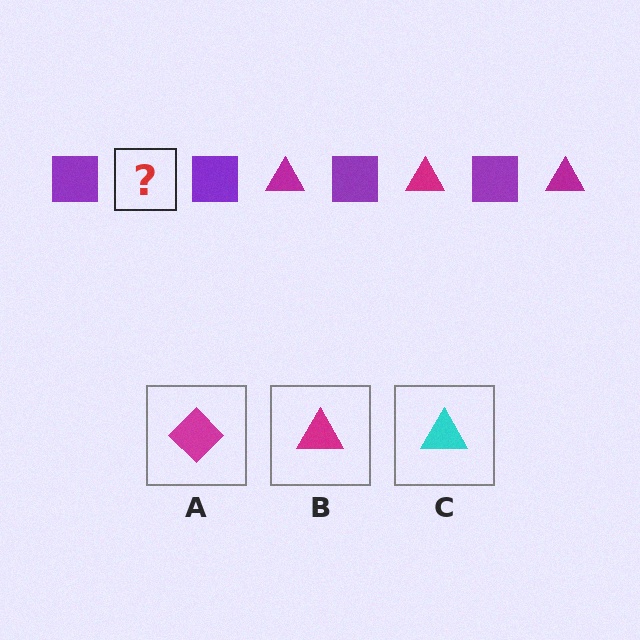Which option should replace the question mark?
Option B.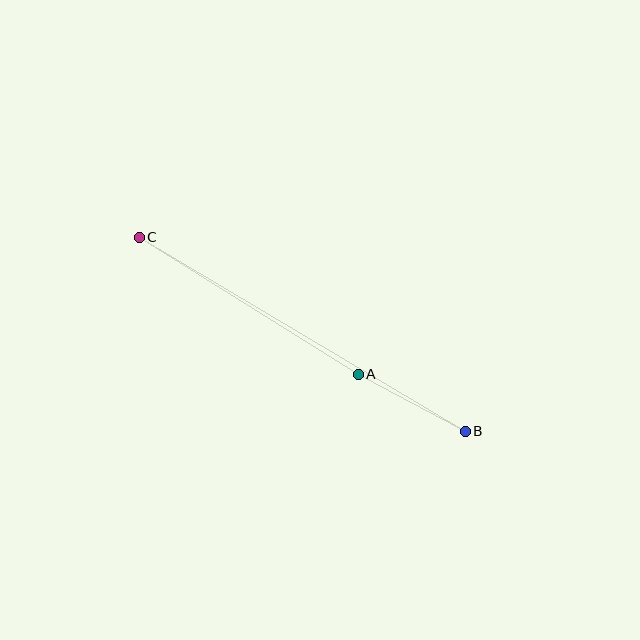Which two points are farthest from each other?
Points B and C are farthest from each other.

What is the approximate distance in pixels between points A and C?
The distance between A and C is approximately 259 pixels.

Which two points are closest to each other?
Points A and B are closest to each other.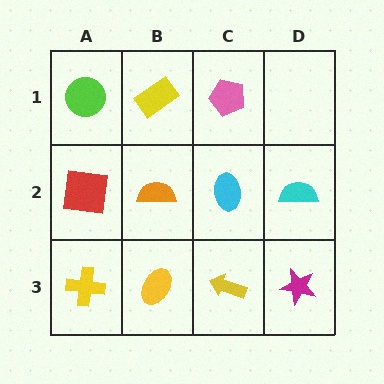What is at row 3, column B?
A yellow ellipse.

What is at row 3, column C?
A yellow arrow.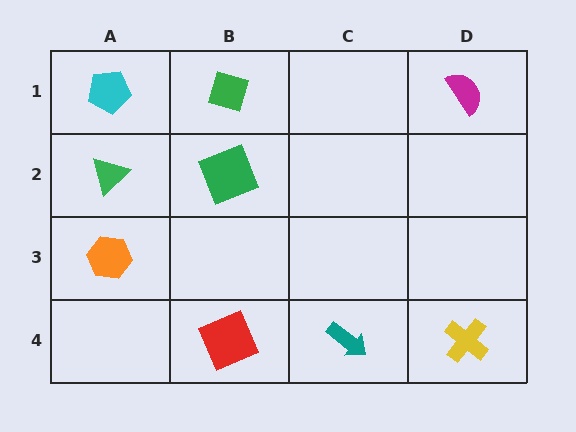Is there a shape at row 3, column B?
No, that cell is empty.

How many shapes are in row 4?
3 shapes.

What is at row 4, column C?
A teal arrow.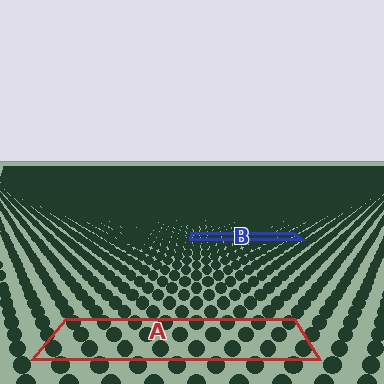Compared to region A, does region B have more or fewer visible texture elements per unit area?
Region B has more texture elements per unit area — they are packed more densely because it is farther away.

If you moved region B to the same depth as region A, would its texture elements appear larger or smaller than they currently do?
They would appear larger. At a closer depth, the same texture elements are projected at a bigger on-screen size.